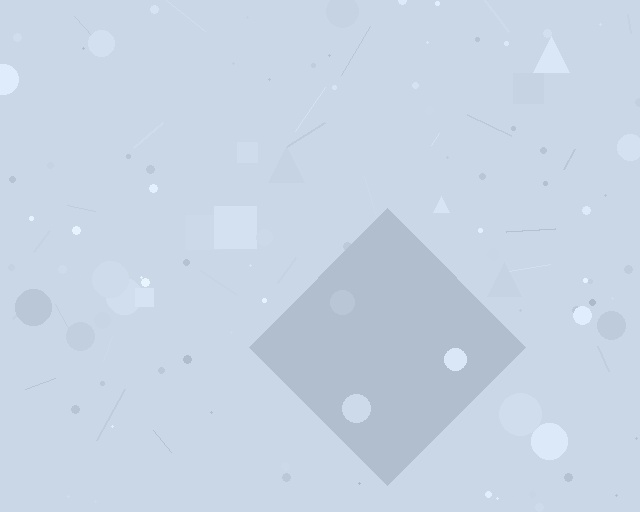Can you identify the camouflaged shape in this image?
The camouflaged shape is a diamond.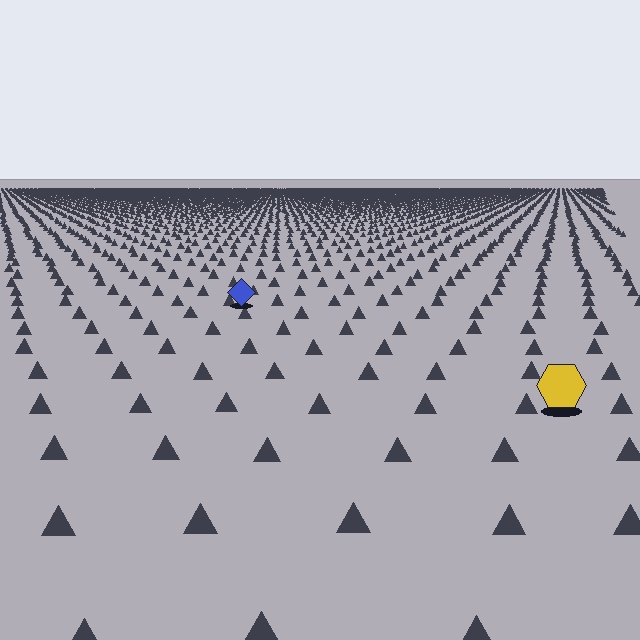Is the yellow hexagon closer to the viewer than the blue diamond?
Yes. The yellow hexagon is closer — you can tell from the texture gradient: the ground texture is coarser near it.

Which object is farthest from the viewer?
The blue diamond is farthest from the viewer. It appears smaller and the ground texture around it is denser.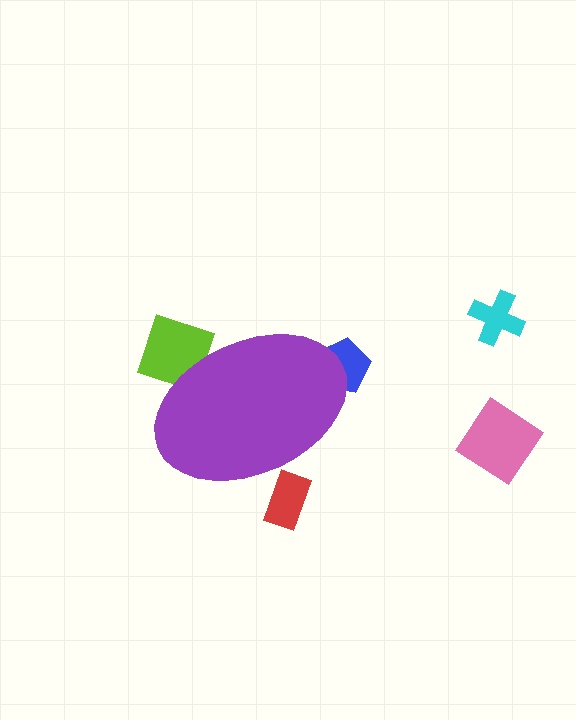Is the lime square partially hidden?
Yes, the lime square is partially hidden behind the purple ellipse.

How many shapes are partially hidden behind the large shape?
3 shapes are partially hidden.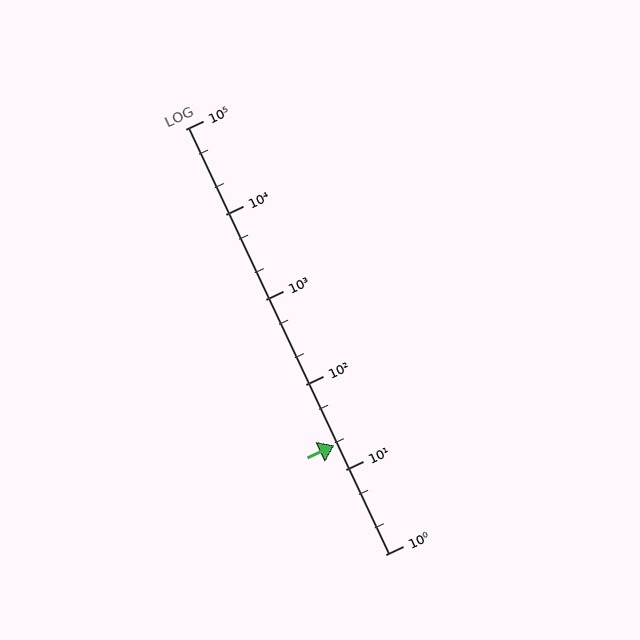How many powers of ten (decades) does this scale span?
The scale spans 5 decades, from 1 to 100000.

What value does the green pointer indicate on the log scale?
The pointer indicates approximately 19.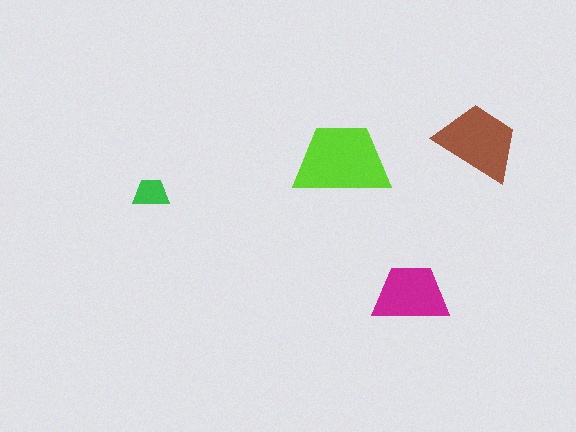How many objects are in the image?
There are 4 objects in the image.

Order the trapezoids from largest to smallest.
the lime one, the brown one, the magenta one, the green one.